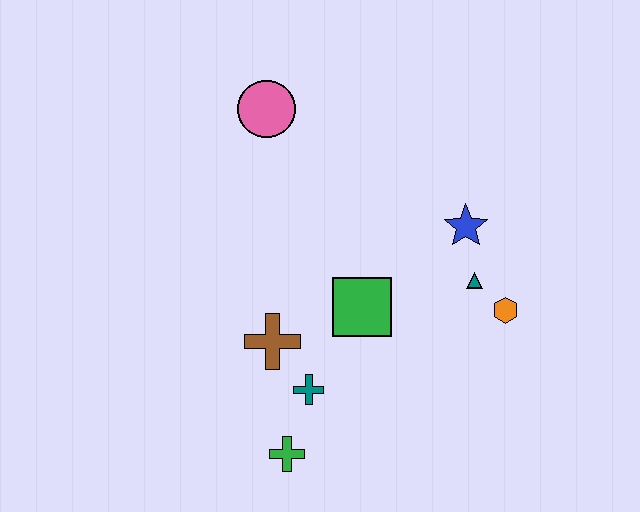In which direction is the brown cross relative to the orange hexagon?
The brown cross is to the left of the orange hexagon.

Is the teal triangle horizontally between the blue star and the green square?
No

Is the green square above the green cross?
Yes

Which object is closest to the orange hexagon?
The teal triangle is closest to the orange hexagon.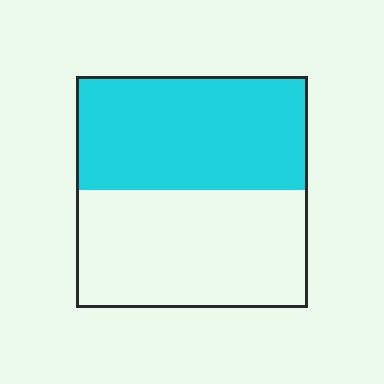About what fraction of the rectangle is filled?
About one half (1/2).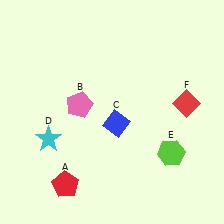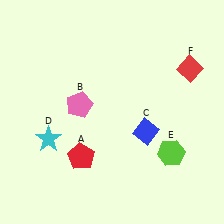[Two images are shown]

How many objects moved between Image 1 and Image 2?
3 objects moved between the two images.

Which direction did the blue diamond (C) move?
The blue diamond (C) moved right.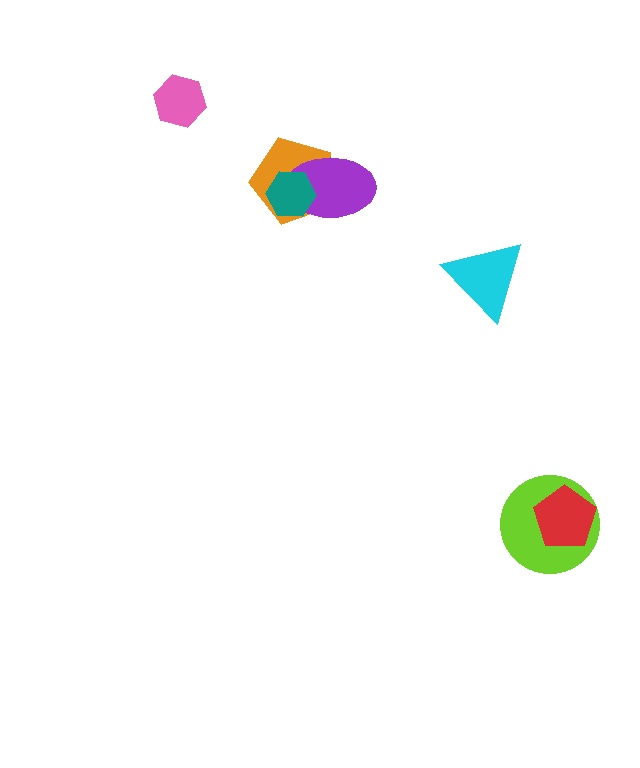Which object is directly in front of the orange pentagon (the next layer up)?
The purple ellipse is directly in front of the orange pentagon.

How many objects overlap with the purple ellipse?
2 objects overlap with the purple ellipse.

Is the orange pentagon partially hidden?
Yes, it is partially covered by another shape.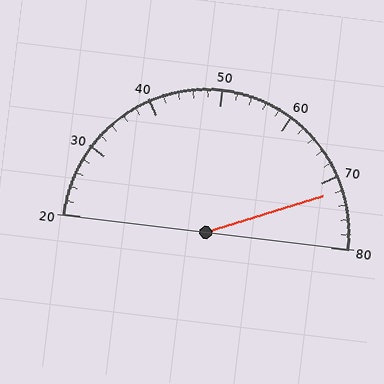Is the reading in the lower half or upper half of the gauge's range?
The reading is in the upper half of the range (20 to 80).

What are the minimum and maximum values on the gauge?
The gauge ranges from 20 to 80.